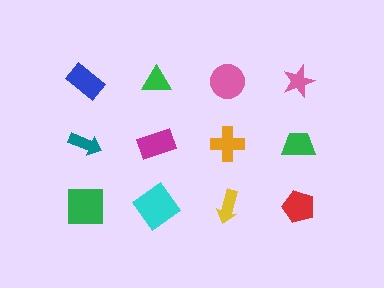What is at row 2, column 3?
An orange cross.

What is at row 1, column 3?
A pink circle.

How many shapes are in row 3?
4 shapes.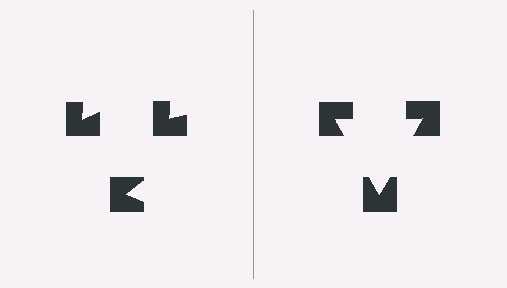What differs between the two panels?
The notched squares are positioned identically on both sides; only the wedge orientations differ. On the right they align to a triangle; on the left they are misaligned.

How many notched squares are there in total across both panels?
6 — 3 on each side.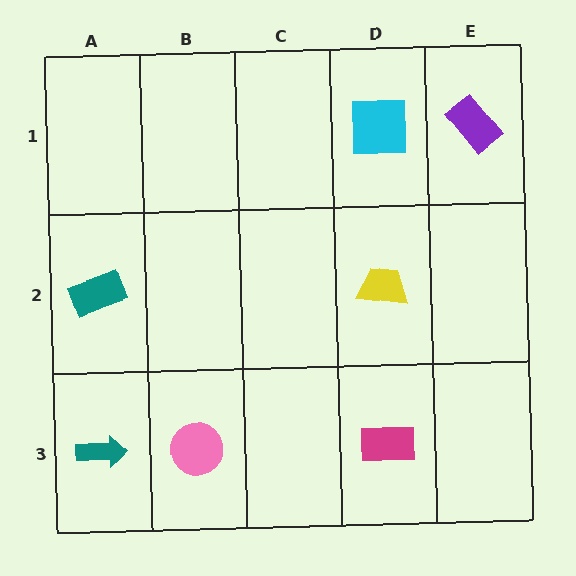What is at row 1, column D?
A cyan square.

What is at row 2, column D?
A yellow trapezoid.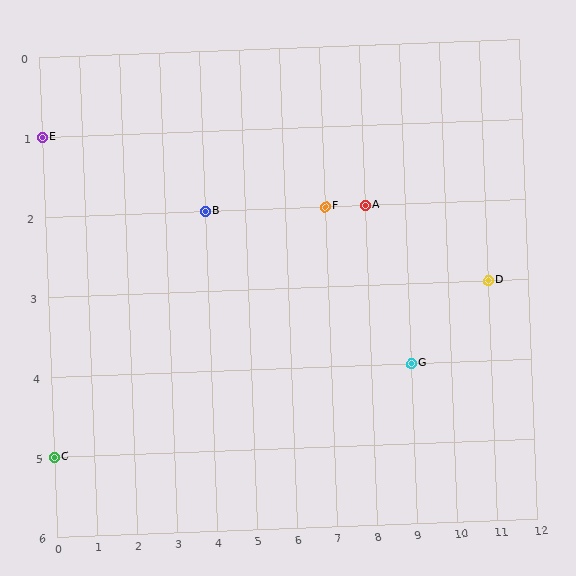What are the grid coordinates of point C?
Point C is at grid coordinates (0, 5).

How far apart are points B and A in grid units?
Points B and A are 4 columns apart.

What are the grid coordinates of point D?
Point D is at grid coordinates (11, 3).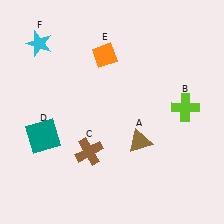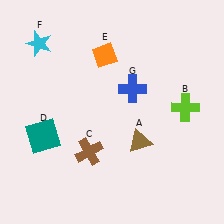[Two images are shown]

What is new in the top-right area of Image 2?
A blue cross (G) was added in the top-right area of Image 2.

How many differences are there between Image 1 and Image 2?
There is 1 difference between the two images.